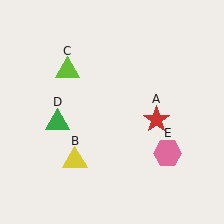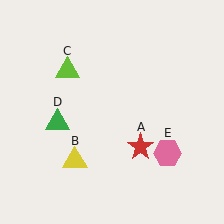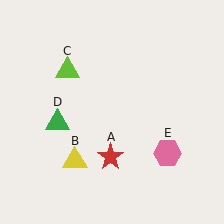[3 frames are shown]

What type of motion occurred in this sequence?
The red star (object A) rotated clockwise around the center of the scene.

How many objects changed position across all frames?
1 object changed position: red star (object A).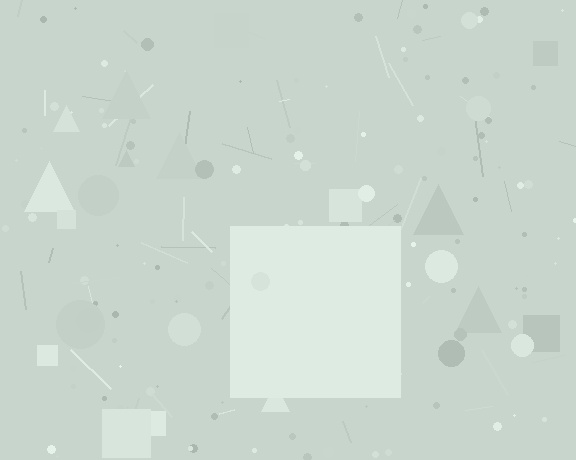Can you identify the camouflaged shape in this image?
The camouflaged shape is a square.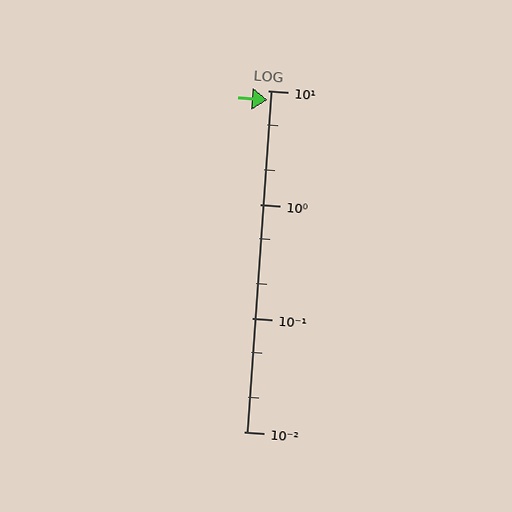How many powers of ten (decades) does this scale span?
The scale spans 3 decades, from 0.01 to 10.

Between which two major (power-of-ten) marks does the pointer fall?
The pointer is between 1 and 10.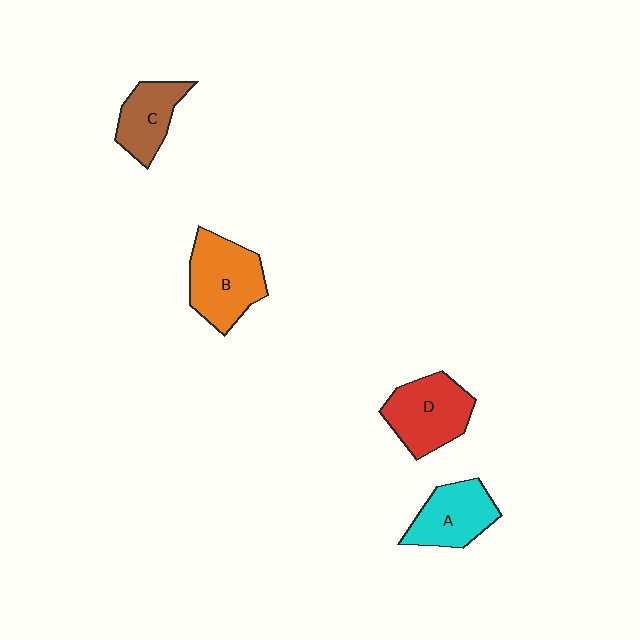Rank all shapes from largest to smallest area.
From largest to smallest: B (orange), D (red), A (cyan), C (brown).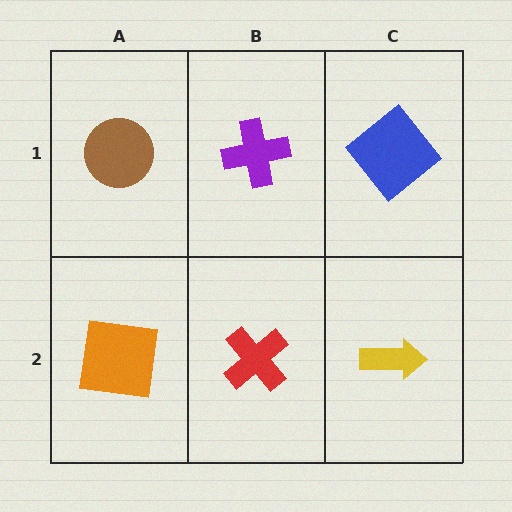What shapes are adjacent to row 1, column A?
An orange square (row 2, column A), a purple cross (row 1, column B).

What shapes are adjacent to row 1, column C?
A yellow arrow (row 2, column C), a purple cross (row 1, column B).